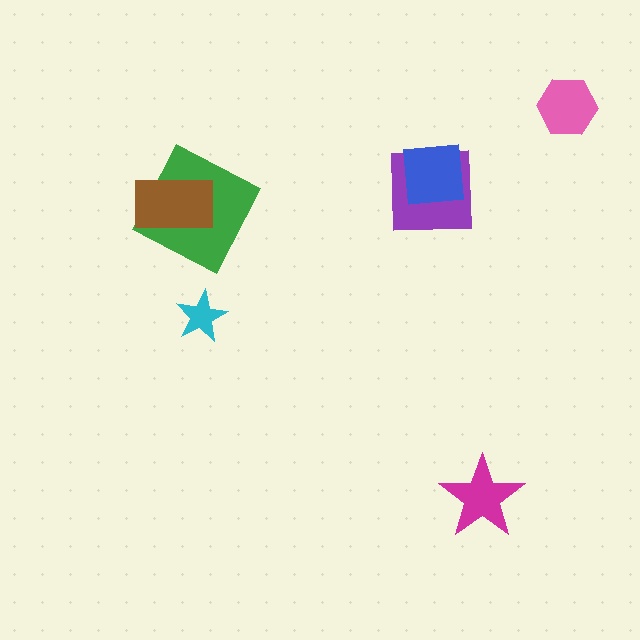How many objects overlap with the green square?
1 object overlaps with the green square.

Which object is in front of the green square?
The brown rectangle is in front of the green square.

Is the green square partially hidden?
Yes, it is partially covered by another shape.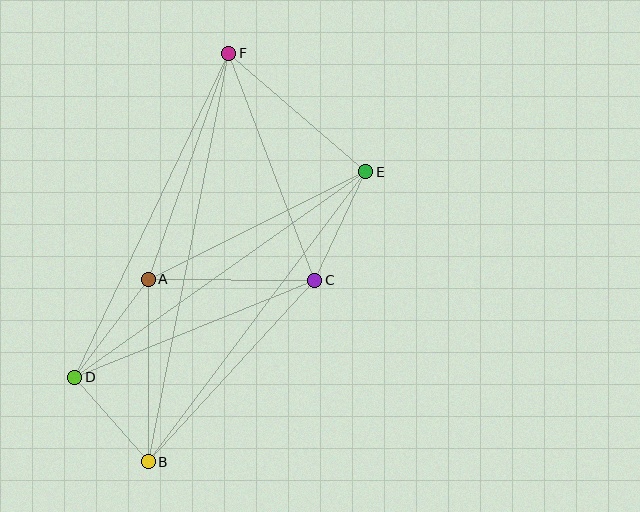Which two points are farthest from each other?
Points B and F are farthest from each other.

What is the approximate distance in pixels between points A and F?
The distance between A and F is approximately 240 pixels.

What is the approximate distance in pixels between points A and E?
The distance between A and E is approximately 243 pixels.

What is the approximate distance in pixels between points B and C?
The distance between B and C is approximately 246 pixels.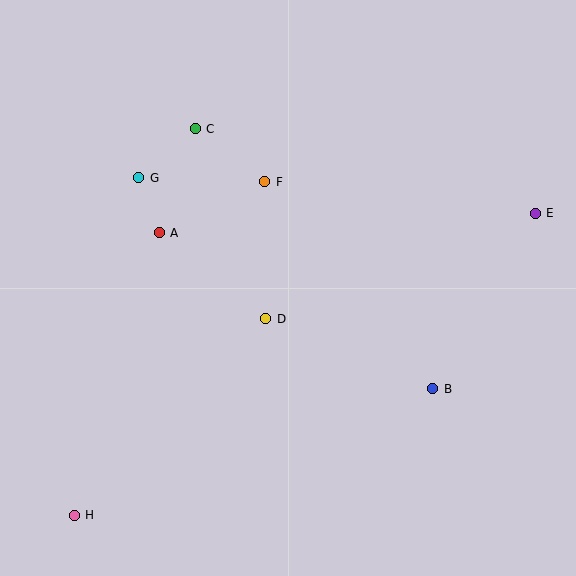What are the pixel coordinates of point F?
Point F is at (265, 182).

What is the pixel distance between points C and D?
The distance between C and D is 203 pixels.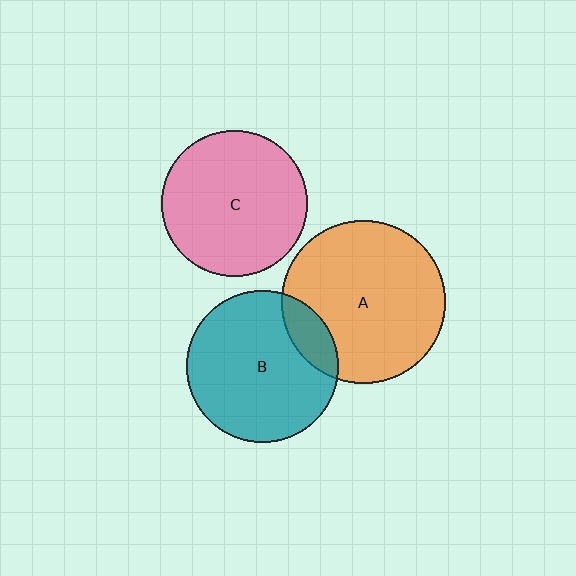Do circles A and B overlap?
Yes.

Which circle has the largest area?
Circle A (orange).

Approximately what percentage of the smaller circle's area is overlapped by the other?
Approximately 15%.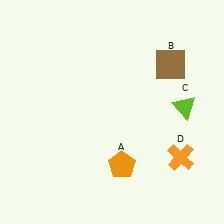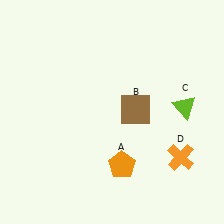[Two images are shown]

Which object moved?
The brown square (B) moved down.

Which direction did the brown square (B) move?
The brown square (B) moved down.